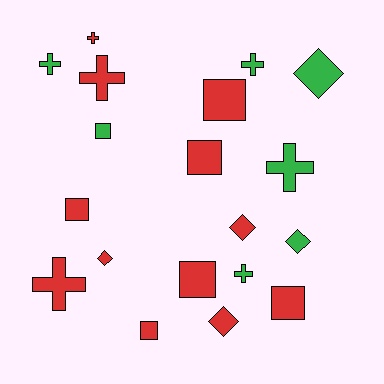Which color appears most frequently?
Red, with 12 objects.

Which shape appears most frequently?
Cross, with 7 objects.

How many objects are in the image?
There are 19 objects.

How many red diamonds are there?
There are 3 red diamonds.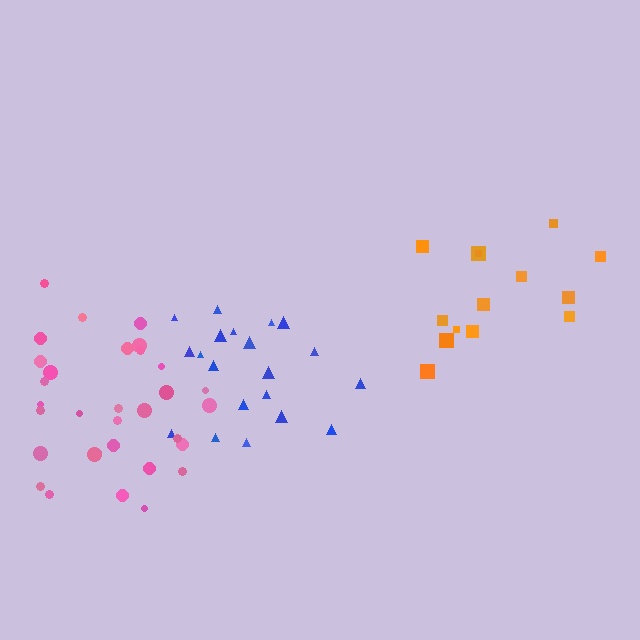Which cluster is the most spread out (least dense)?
Orange.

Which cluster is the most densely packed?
Pink.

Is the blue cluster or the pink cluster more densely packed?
Pink.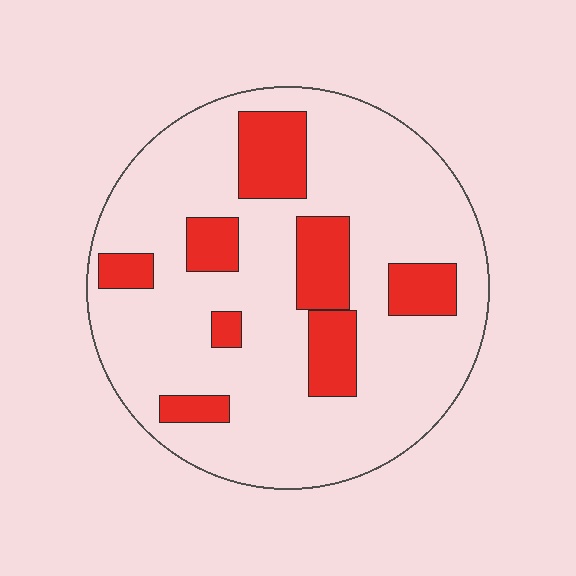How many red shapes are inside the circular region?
8.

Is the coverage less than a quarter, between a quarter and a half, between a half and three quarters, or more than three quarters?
Less than a quarter.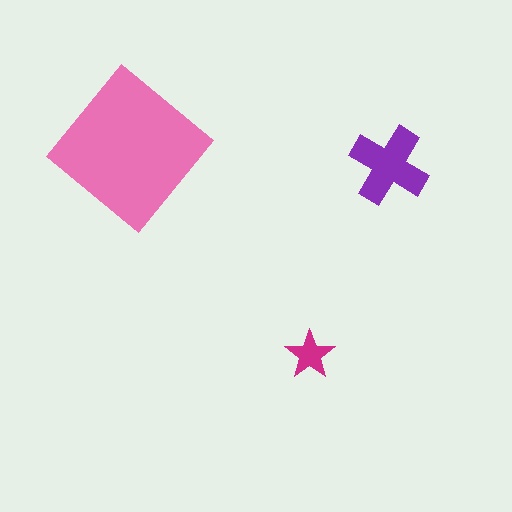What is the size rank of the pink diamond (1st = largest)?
1st.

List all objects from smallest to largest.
The magenta star, the purple cross, the pink diamond.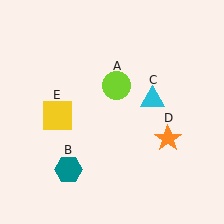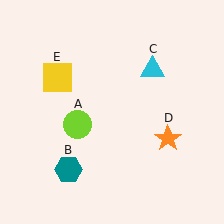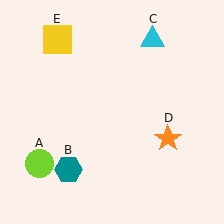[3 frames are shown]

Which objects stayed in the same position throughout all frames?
Teal hexagon (object B) and orange star (object D) remained stationary.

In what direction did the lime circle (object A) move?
The lime circle (object A) moved down and to the left.